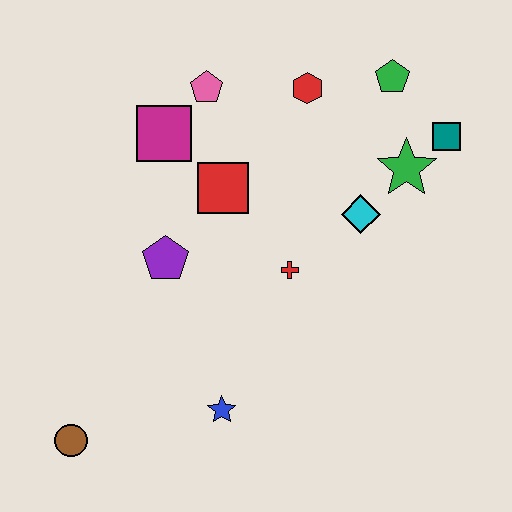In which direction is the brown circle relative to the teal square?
The brown circle is to the left of the teal square.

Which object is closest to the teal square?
The green star is closest to the teal square.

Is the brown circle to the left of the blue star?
Yes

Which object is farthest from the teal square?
The brown circle is farthest from the teal square.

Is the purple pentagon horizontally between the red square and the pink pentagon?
No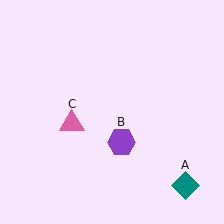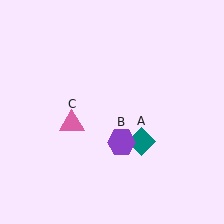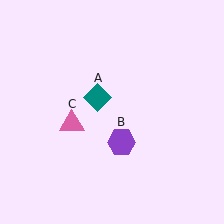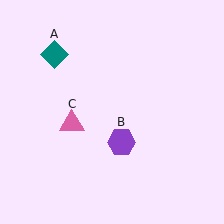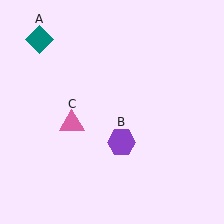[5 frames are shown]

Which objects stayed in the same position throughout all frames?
Purple hexagon (object B) and pink triangle (object C) remained stationary.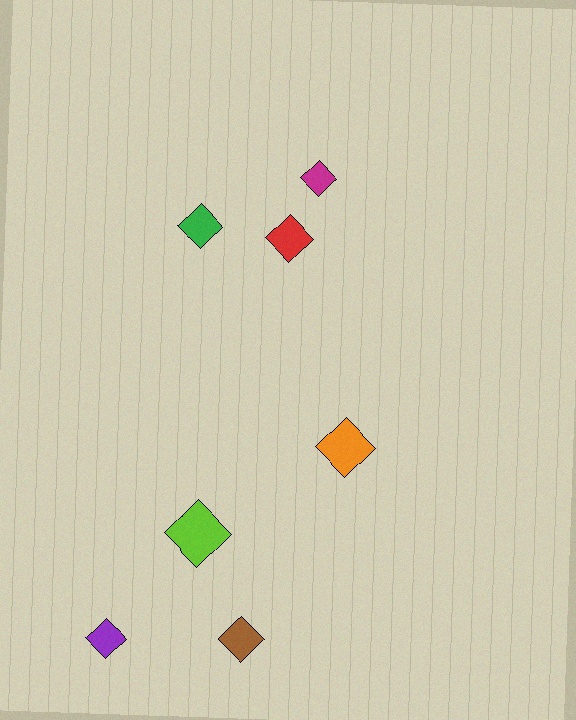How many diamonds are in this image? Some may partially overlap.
There are 7 diamonds.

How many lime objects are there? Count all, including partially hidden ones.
There is 1 lime object.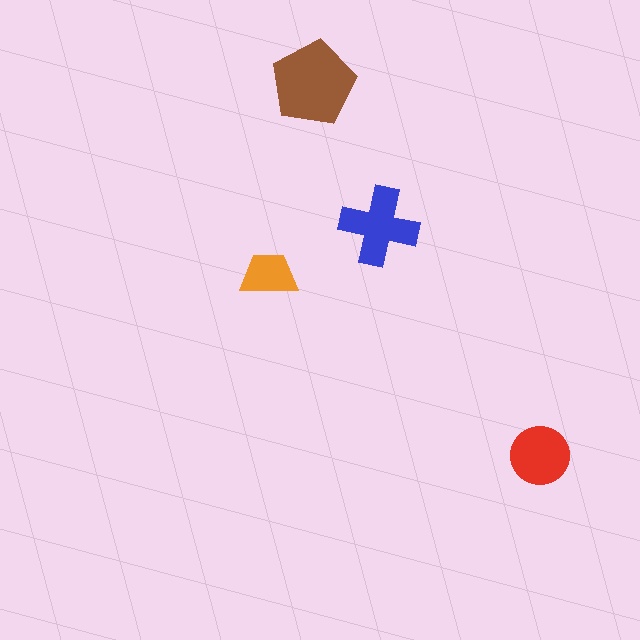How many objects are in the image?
There are 4 objects in the image.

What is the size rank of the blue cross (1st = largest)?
2nd.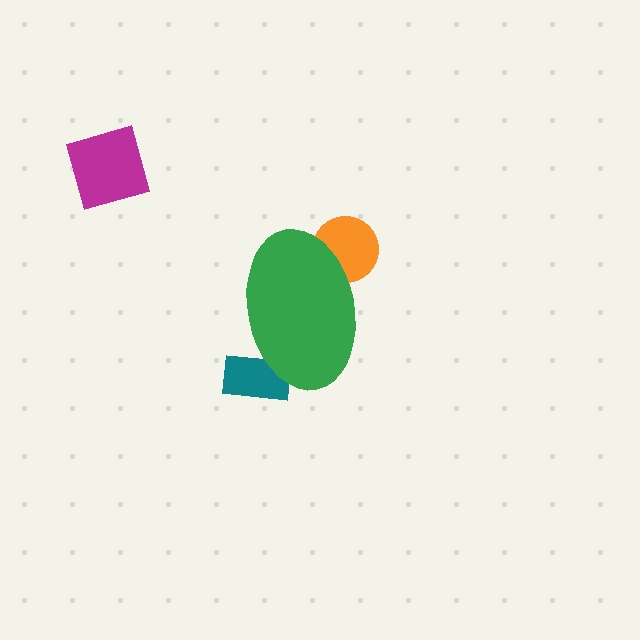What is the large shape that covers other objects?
A green ellipse.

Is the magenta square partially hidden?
No, the magenta square is fully visible.